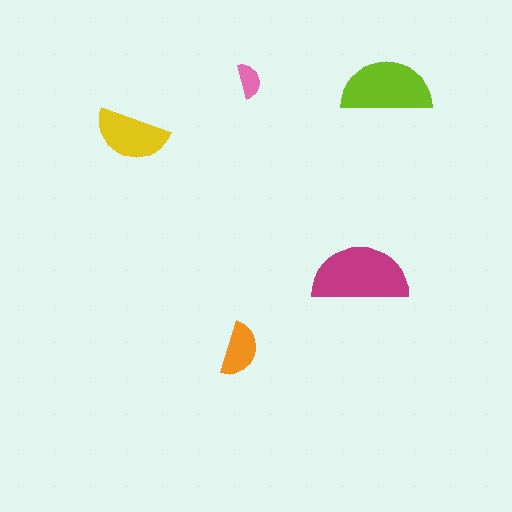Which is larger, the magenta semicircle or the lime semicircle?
The magenta one.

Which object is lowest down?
The orange semicircle is bottommost.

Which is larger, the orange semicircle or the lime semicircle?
The lime one.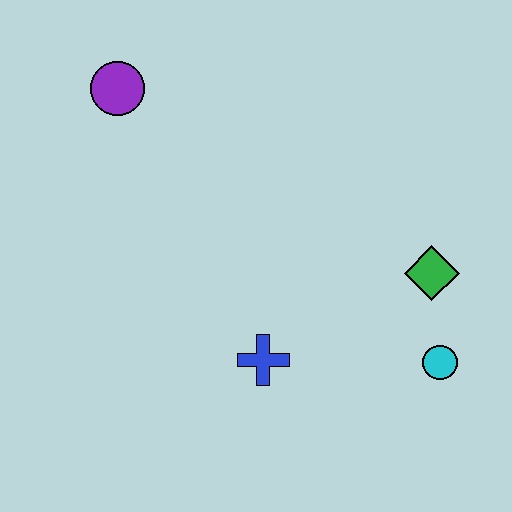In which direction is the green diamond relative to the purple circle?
The green diamond is to the right of the purple circle.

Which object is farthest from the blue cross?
The purple circle is farthest from the blue cross.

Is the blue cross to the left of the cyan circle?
Yes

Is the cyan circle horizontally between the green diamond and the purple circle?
No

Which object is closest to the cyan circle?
The green diamond is closest to the cyan circle.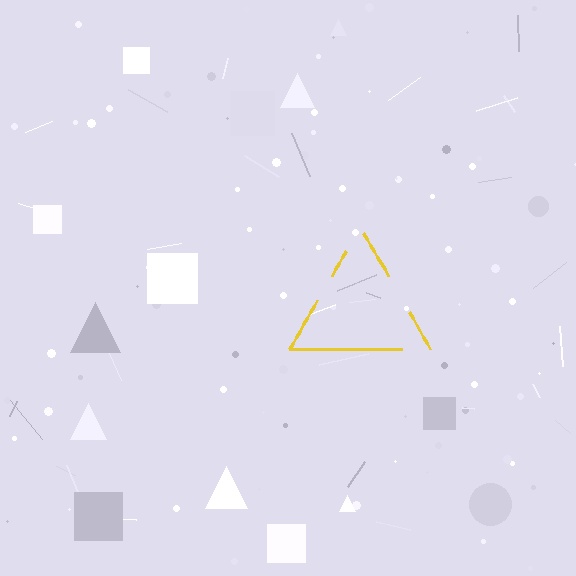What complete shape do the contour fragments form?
The contour fragments form a triangle.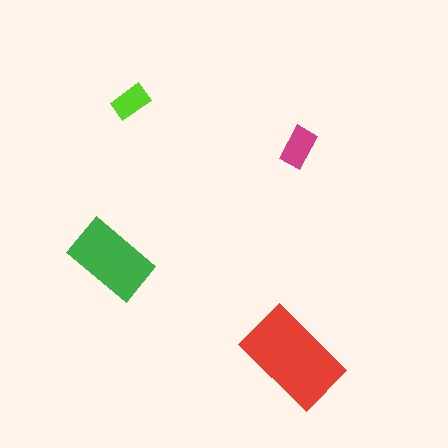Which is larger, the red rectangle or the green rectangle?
The red one.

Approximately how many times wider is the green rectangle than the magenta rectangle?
About 2 times wider.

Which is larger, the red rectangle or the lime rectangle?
The red one.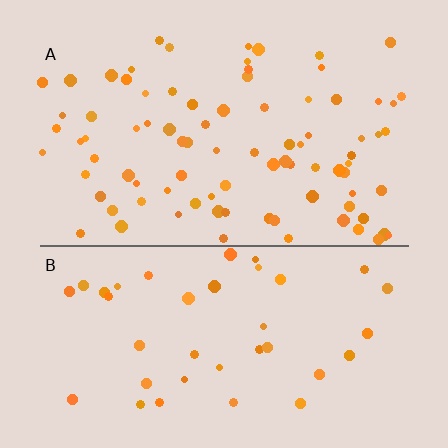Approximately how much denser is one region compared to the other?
Approximately 2.2× — region A over region B.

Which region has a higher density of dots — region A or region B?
A (the top).